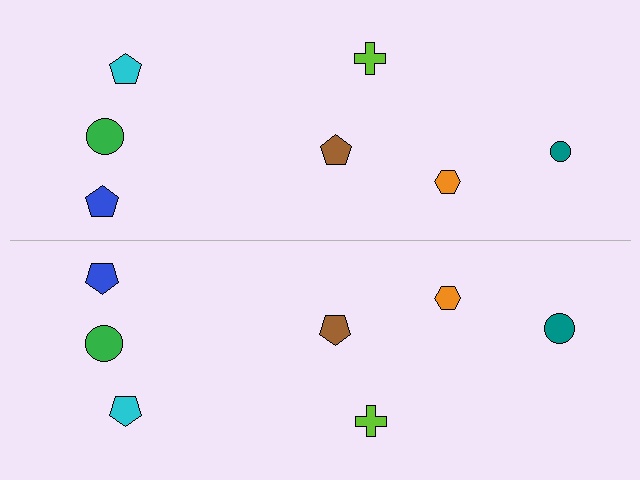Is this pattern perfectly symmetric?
No, the pattern is not perfectly symmetric. The teal circle on the bottom side has a different size than its mirror counterpart.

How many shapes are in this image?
There are 14 shapes in this image.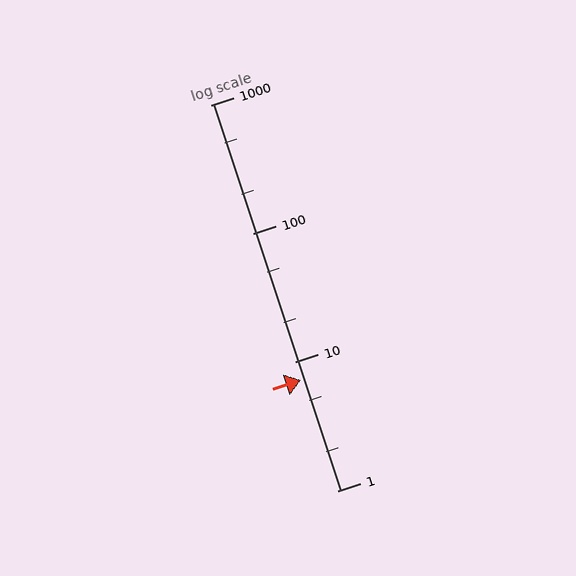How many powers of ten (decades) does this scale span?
The scale spans 3 decades, from 1 to 1000.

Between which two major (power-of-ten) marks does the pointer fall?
The pointer is between 1 and 10.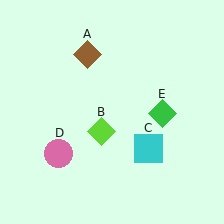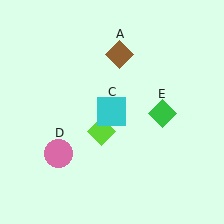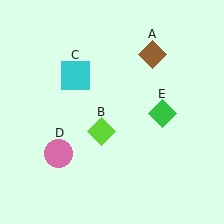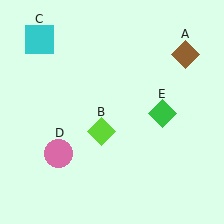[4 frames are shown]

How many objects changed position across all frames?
2 objects changed position: brown diamond (object A), cyan square (object C).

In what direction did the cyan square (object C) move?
The cyan square (object C) moved up and to the left.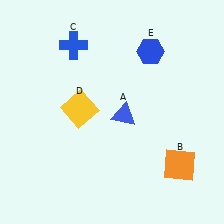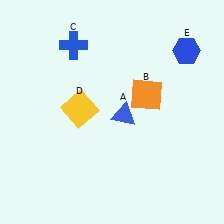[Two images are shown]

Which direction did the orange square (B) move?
The orange square (B) moved up.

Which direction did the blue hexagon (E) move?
The blue hexagon (E) moved right.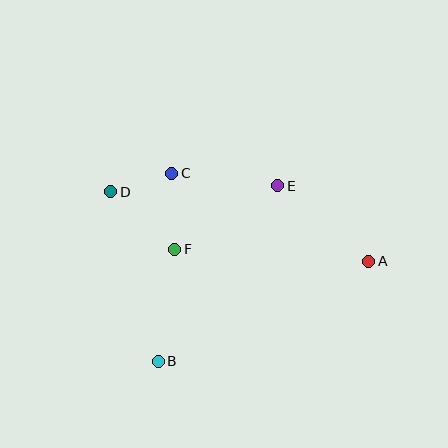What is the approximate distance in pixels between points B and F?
The distance between B and F is approximately 113 pixels.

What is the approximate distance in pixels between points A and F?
The distance between A and F is approximately 194 pixels.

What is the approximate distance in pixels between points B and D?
The distance between B and D is approximately 176 pixels.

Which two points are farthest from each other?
Points A and D are farthest from each other.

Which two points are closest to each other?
Points C and D are closest to each other.